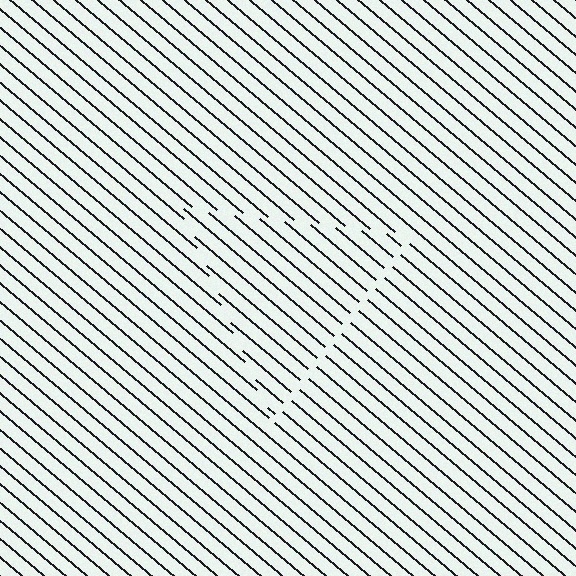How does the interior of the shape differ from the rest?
The interior of the shape contains the same grating, shifted by half a period — the contour is defined by the phase discontinuity where line-ends from the inner and outer gratings abut.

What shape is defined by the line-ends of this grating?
An illusory triangle. The interior of the shape contains the same grating, shifted by half a period — the contour is defined by the phase discontinuity where line-ends from the inner and outer gratings abut.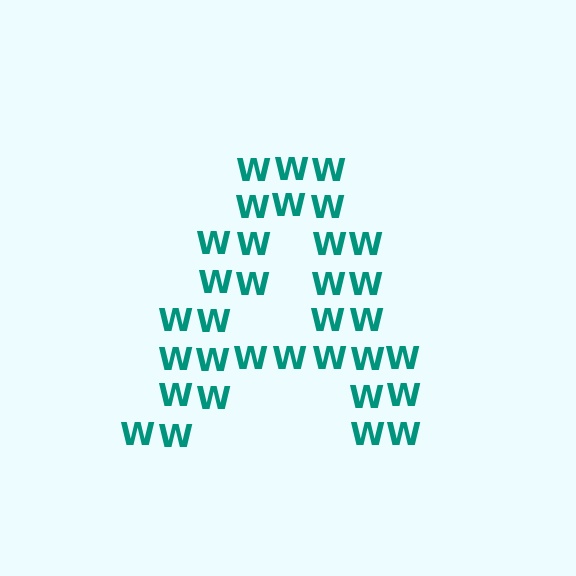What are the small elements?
The small elements are letter W's.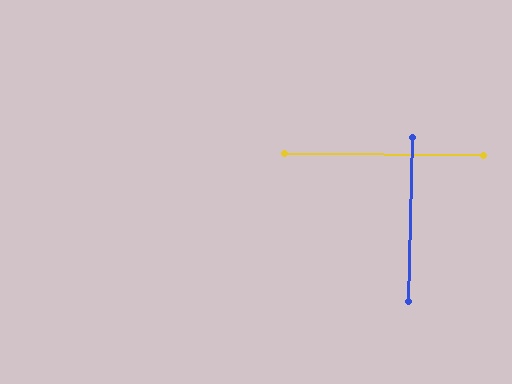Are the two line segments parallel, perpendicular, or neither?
Perpendicular — they meet at approximately 89°.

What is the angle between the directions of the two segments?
Approximately 89 degrees.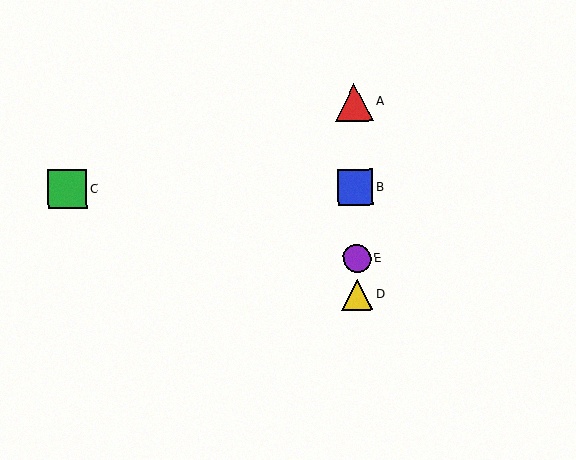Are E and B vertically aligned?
Yes, both are at x≈357.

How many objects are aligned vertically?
4 objects (A, B, D, E) are aligned vertically.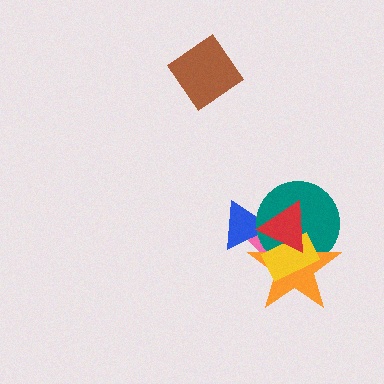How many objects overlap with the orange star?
5 objects overlap with the orange star.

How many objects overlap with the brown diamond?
0 objects overlap with the brown diamond.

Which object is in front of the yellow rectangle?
The red triangle is in front of the yellow rectangle.